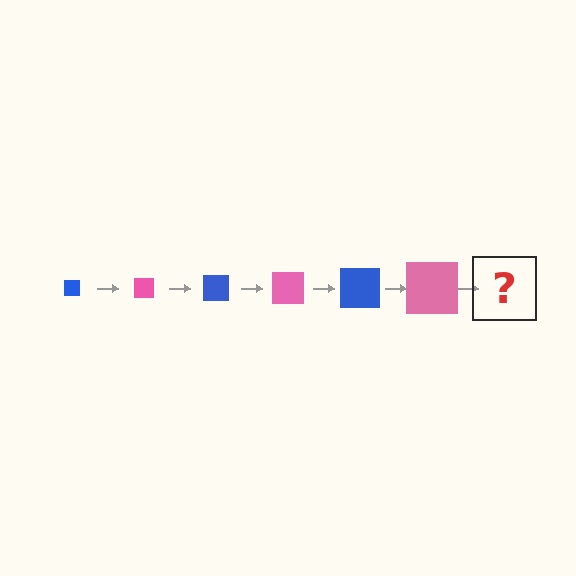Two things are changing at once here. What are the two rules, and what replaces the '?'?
The two rules are that the square grows larger each step and the color cycles through blue and pink. The '?' should be a blue square, larger than the previous one.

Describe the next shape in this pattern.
It should be a blue square, larger than the previous one.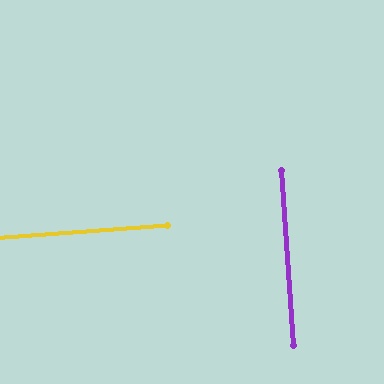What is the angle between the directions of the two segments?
Approximately 90 degrees.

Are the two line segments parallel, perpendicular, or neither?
Perpendicular — they meet at approximately 90°.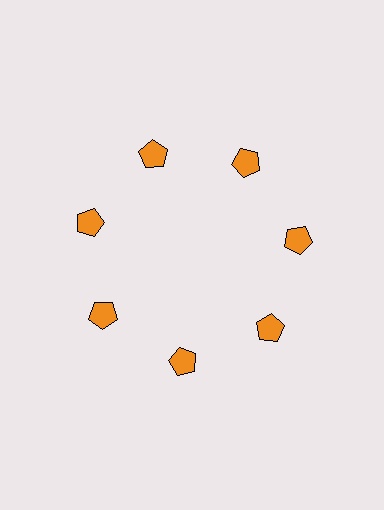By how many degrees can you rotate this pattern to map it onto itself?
The pattern maps onto itself every 51 degrees of rotation.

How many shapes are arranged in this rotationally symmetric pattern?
There are 7 shapes, arranged in 7 groups of 1.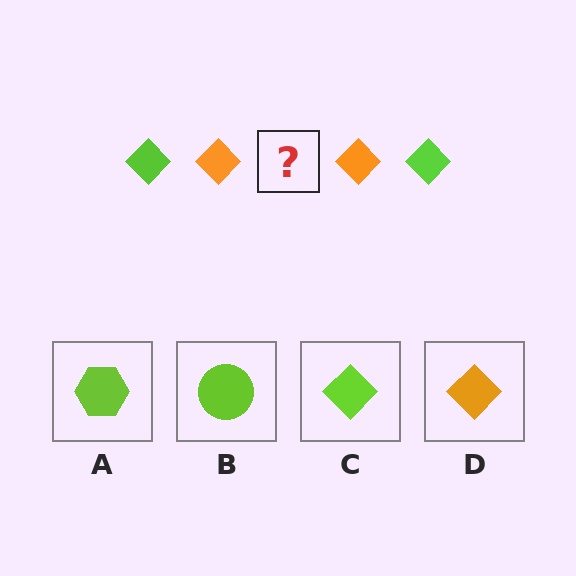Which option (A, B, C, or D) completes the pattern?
C.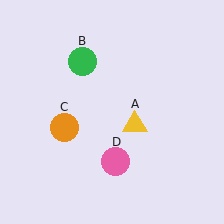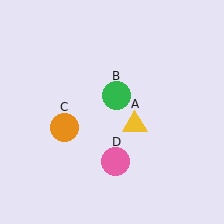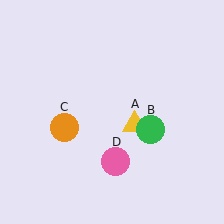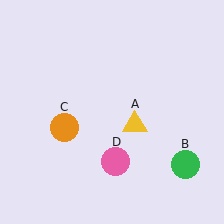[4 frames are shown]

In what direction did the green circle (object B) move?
The green circle (object B) moved down and to the right.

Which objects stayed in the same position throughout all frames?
Yellow triangle (object A) and orange circle (object C) and pink circle (object D) remained stationary.